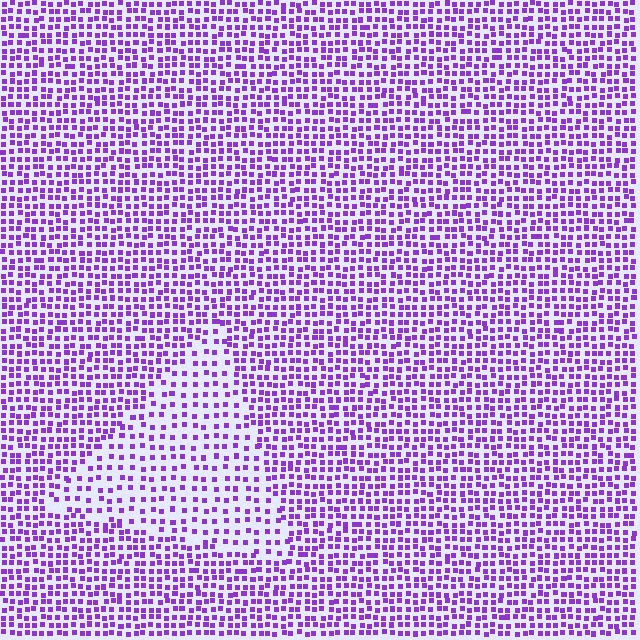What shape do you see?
I see a triangle.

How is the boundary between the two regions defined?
The boundary is defined by a change in element density (approximately 1.8x ratio). All elements are the same color, size, and shape.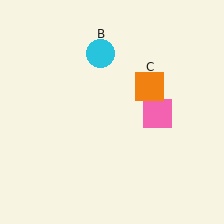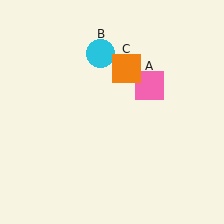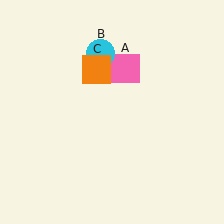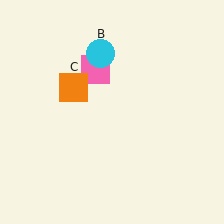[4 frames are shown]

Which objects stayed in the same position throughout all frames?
Cyan circle (object B) remained stationary.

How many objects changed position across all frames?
2 objects changed position: pink square (object A), orange square (object C).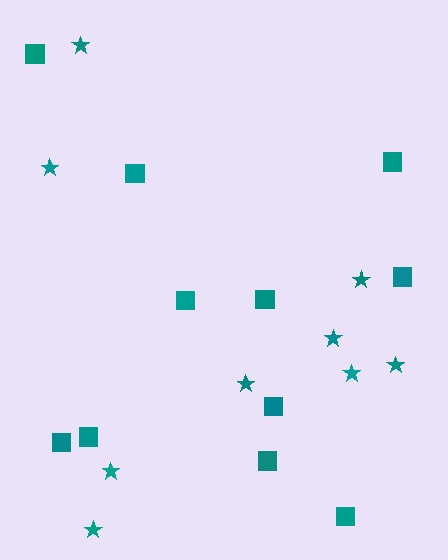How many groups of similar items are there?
There are 2 groups: one group of squares (11) and one group of stars (9).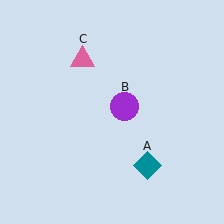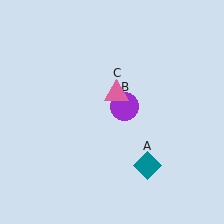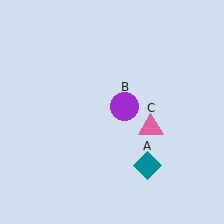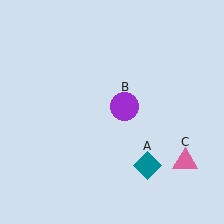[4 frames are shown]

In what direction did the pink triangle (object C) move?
The pink triangle (object C) moved down and to the right.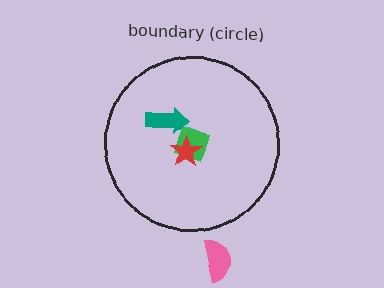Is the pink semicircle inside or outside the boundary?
Outside.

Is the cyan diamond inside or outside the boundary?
Inside.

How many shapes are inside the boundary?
4 inside, 1 outside.